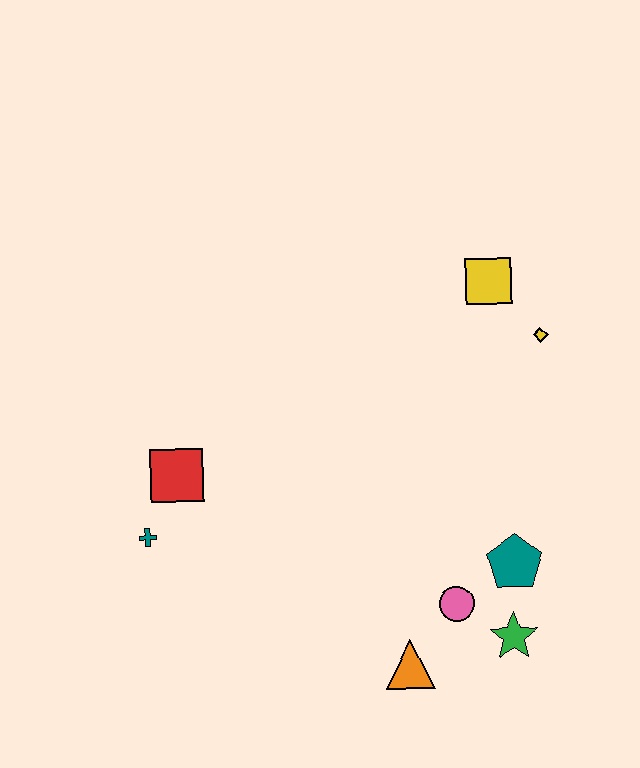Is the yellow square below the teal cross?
No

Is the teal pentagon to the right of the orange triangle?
Yes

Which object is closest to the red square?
The teal cross is closest to the red square.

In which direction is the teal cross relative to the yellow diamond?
The teal cross is to the left of the yellow diamond.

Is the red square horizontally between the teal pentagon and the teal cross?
Yes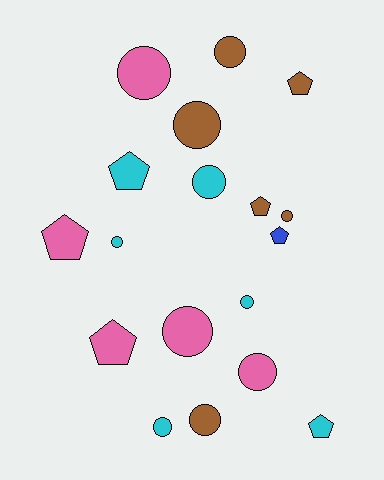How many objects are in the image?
There are 18 objects.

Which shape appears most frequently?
Circle, with 11 objects.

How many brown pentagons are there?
There are 2 brown pentagons.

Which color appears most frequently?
Cyan, with 6 objects.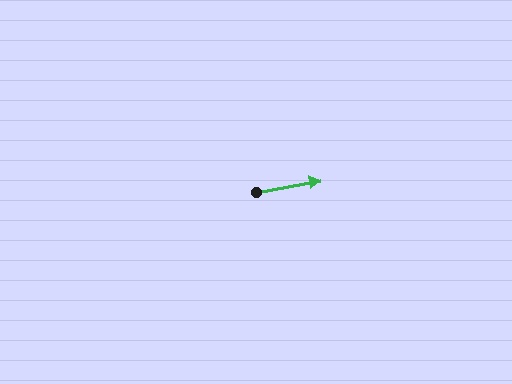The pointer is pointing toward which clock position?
Roughly 3 o'clock.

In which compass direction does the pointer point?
East.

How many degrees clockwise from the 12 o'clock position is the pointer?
Approximately 80 degrees.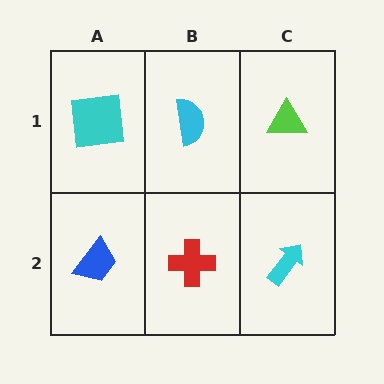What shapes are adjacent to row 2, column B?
A cyan semicircle (row 1, column B), a blue trapezoid (row 2, column A), a cyan arrow (row 2, column C).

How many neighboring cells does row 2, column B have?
3.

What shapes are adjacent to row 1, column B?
A red cross (row 2, column B), a cyan square (row 1, column A), a lime triangle (row 1, column C).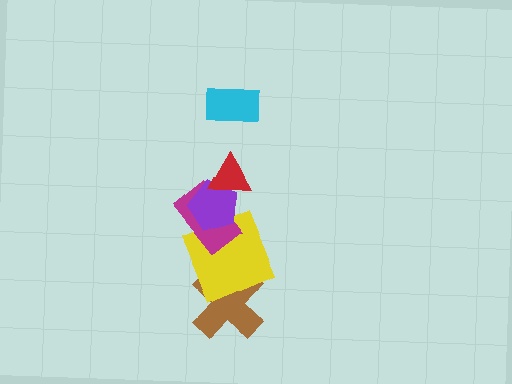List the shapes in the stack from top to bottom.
From top to bottom: the cyan rectangle, the red triangle, the purple pentagon, the magenta rectangle, the yellow square, the brown cross.